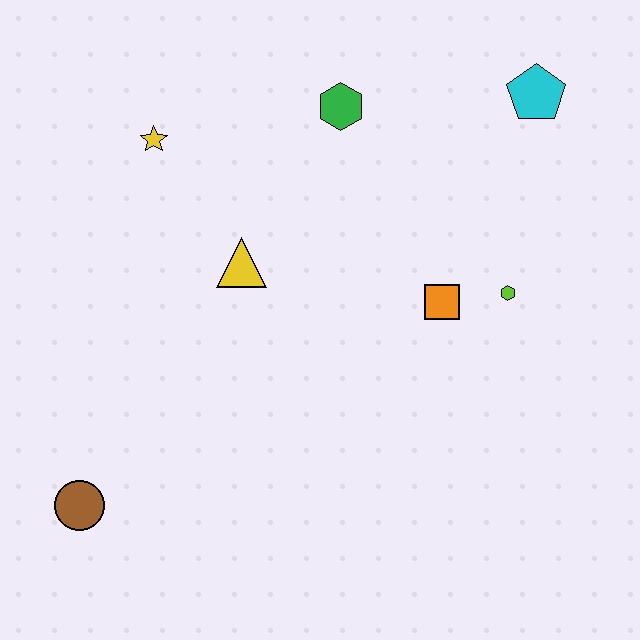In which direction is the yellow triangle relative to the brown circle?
The yellow triangle is above the brown circle.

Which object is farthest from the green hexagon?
The brown circle is farthest from the green hexagon.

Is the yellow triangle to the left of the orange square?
Yes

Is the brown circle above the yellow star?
No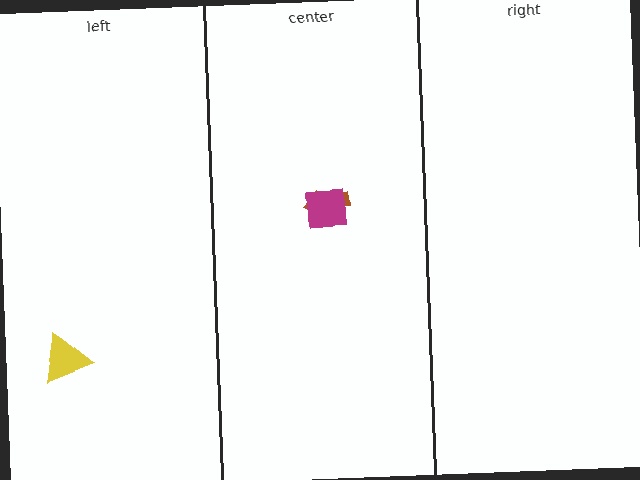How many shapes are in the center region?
2.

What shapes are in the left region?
The yellow triangle.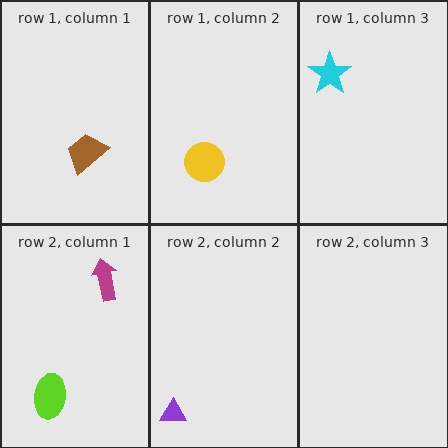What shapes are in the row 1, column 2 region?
The yellow circle.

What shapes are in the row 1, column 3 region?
The cyan star.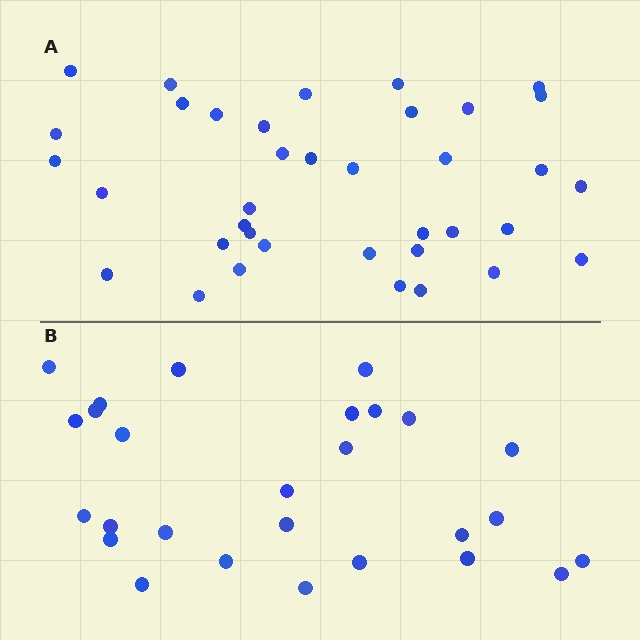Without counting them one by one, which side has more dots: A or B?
Region A (the top region) has more dots.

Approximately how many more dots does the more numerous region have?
Region A has roughly 10 or so more dots than region B.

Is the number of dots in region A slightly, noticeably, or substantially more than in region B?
Region A has noticeably more, but not dramatically so. The ratio is roughly 1.4 to 1.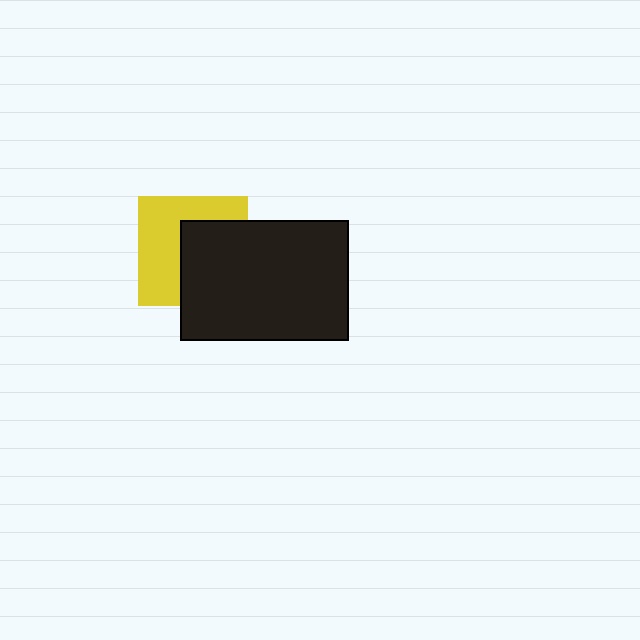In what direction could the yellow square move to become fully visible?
The yellow square could move left. That would shift it out from behind the black rectangle entirely.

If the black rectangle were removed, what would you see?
You would see the complete yellow square.